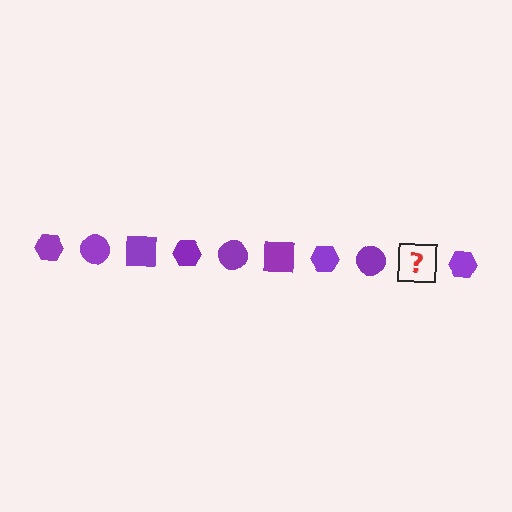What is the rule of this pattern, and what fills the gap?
The rule is that the pattern cycles through hexagon, circle, square shapes in purple. The gap should be filled with a purple square.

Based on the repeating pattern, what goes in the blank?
The blank should be a purple square.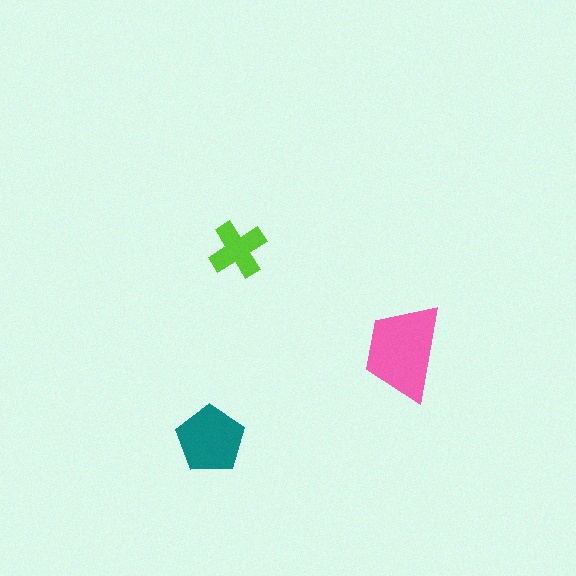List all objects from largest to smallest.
The pink trapezoid, the teal pentagon, the lime cross.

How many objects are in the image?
There are 3 objects in the image.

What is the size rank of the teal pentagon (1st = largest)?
2nd.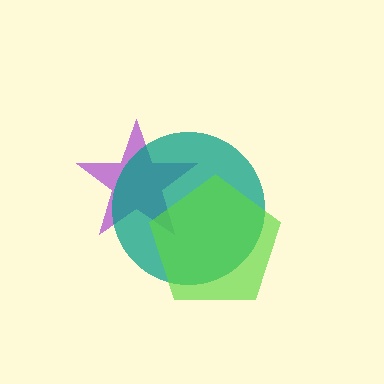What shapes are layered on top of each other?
The layered shapes are: a purple star, a teal circle, a lime pentagon.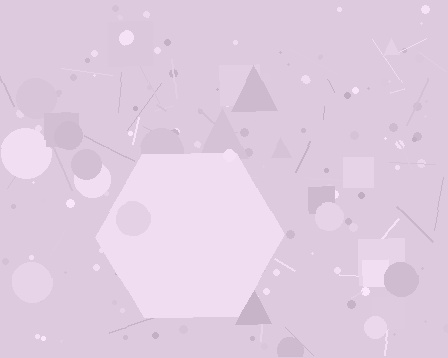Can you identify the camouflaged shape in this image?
The camouflaged shape is a hexagon.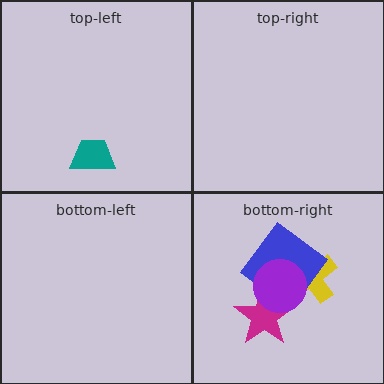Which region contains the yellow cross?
The bottom-right region.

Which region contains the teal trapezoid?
The top-left region.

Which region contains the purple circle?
The bottom-right region.